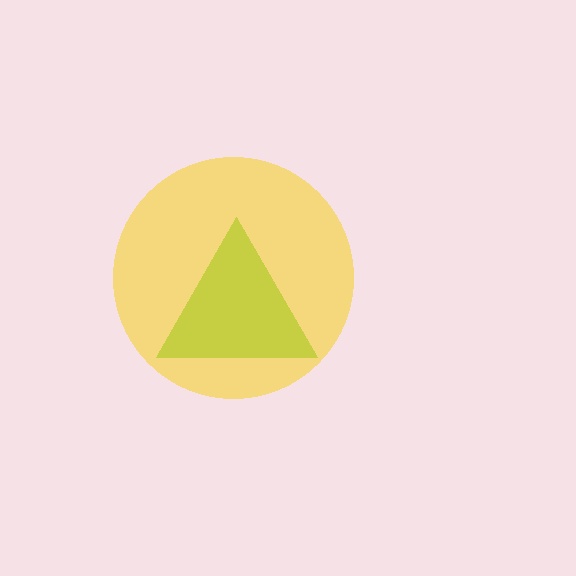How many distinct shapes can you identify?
There are 2 distinct shapes: a lime triangle, a yellow circle.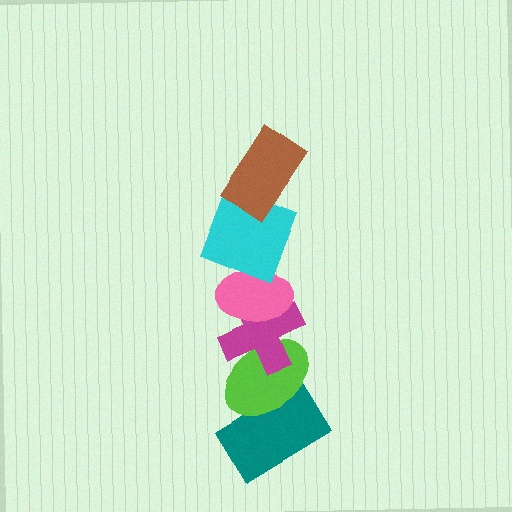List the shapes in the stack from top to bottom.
From top to bottom: the brown rectangle, the cyan square, the pink ellipse, the magenta cross, the lime ellipse, the teal rectangle.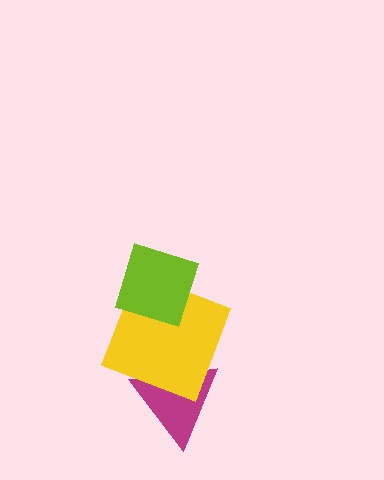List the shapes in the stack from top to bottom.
From top to bottom: the lime diamond, the yellow square, the magenta triangle.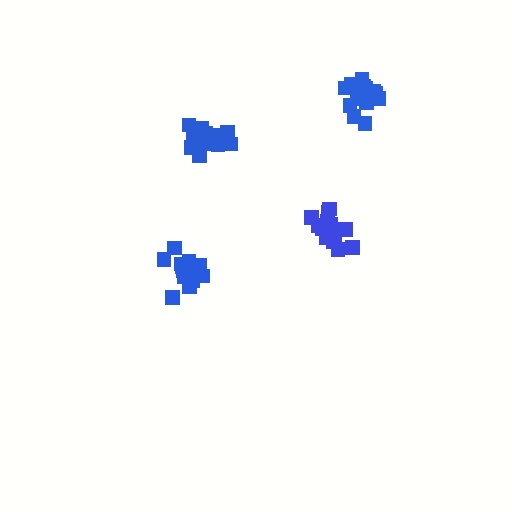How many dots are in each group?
Group 1: 15 dots, Group 2: 20 dots, Group 3: 15 dots, Group 4: 18 dots (68 total).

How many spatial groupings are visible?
There are 4 spatial groupings.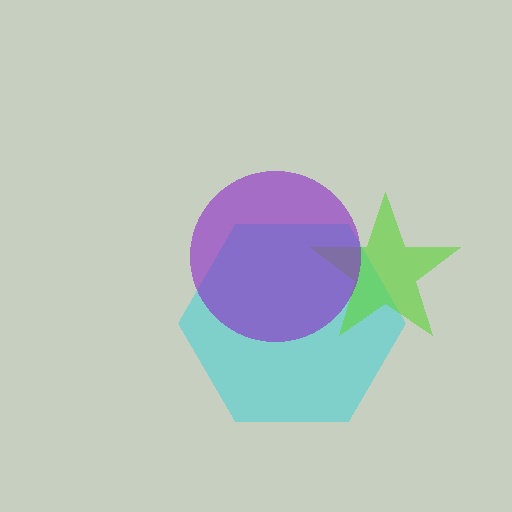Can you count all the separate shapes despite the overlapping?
Yes, there are 3 separate shapes.